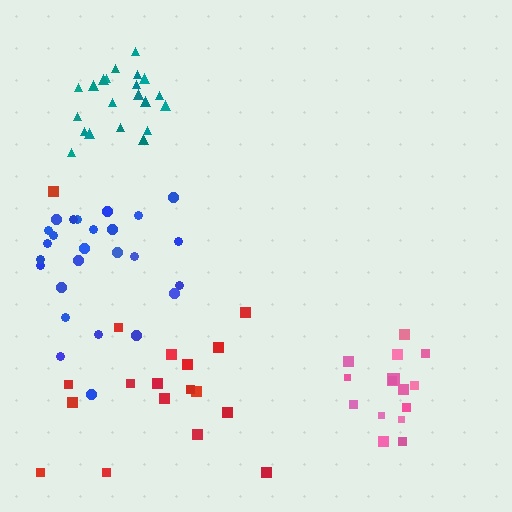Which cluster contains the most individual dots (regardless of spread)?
Blue (26).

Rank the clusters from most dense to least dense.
teal, pink, blue, red.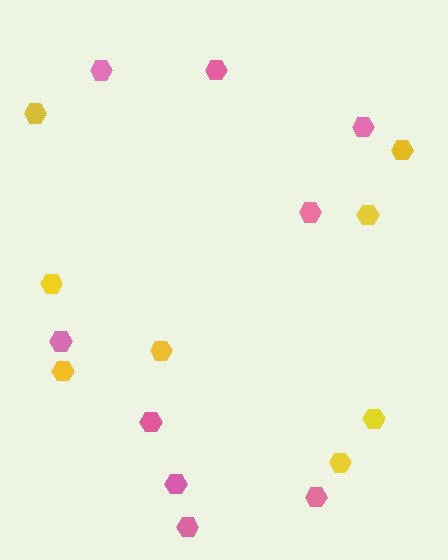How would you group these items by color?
There are 2 groups: one group of yellow hexagons (8) and one group of pink hexagons (9).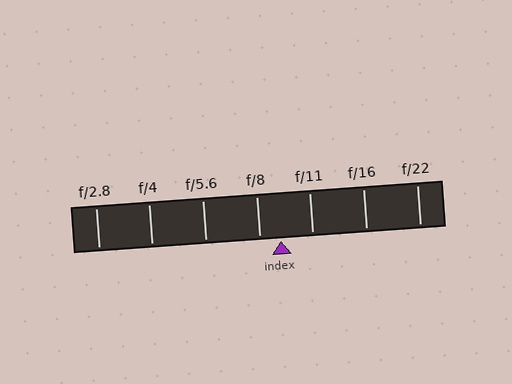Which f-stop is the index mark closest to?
The index mark is closest to f/8.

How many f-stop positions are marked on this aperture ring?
There are 7 f-stop positions marked.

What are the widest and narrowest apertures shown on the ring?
The widest aperture shown is f/2.8 and the narrowest is f/22.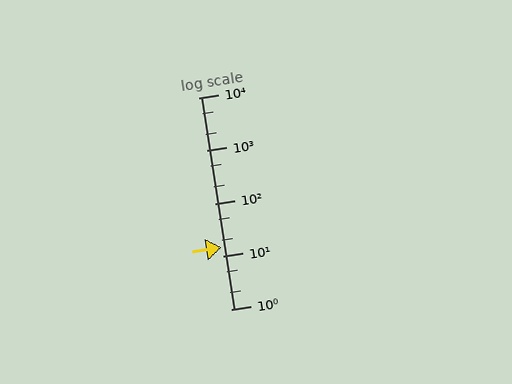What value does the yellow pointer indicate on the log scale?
The pointer indicates approximately 15.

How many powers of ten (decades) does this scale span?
The scale spans 4 decades, from 1 to 10000.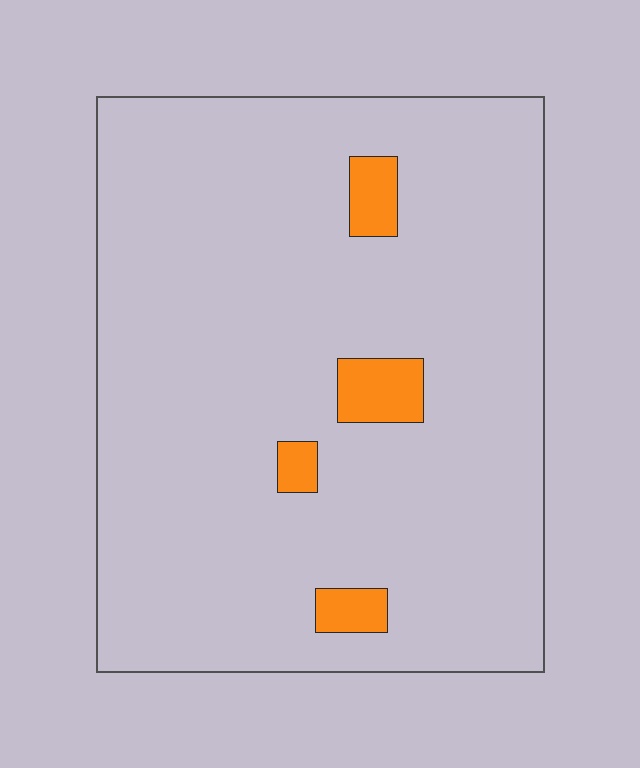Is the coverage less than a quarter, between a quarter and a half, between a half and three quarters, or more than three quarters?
Less than a quarter.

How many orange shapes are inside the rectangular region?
4.